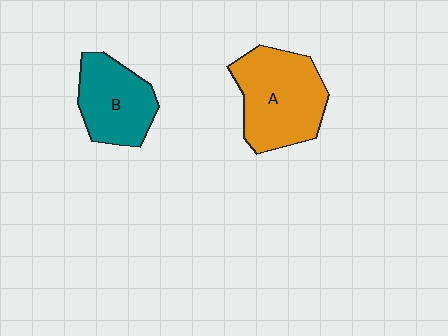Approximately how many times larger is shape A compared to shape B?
Approximately 1.4 times.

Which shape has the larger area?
Shape A (orange).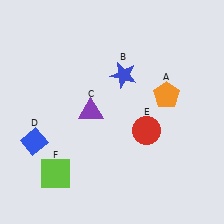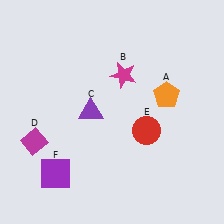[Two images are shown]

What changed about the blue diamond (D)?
In Image 1, D is blue. In Image 2, it changed to magenta.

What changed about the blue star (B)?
In Image 1, B is blue. In Image 2, it changed to magenta.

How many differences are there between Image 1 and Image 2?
There are 3 differences between the two images.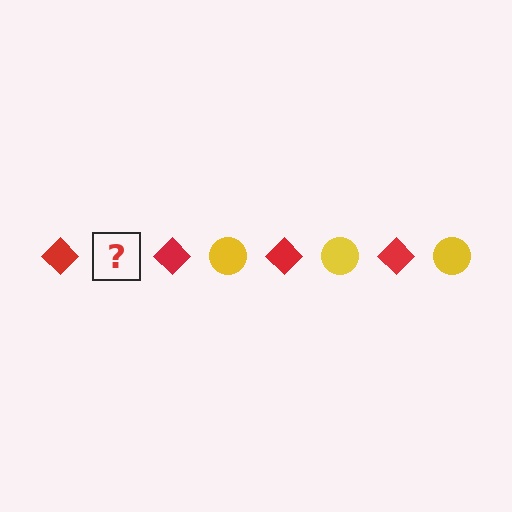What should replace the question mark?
The question mark should be replaced with a yellow circle.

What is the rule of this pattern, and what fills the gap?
The rule is that the pattern alternates between red diamond and yellow circle. The gap should be filled with a yellow circle.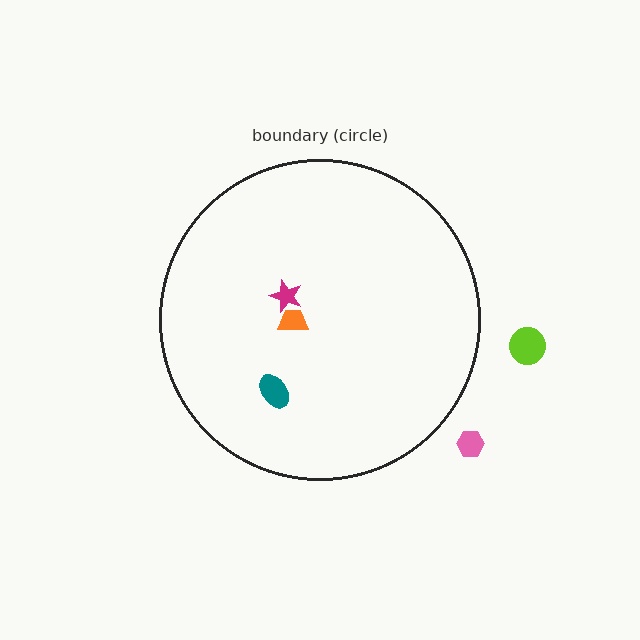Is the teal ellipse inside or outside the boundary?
Inside.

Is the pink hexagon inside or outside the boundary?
Outside.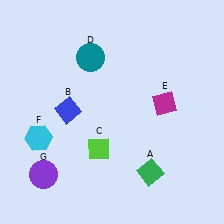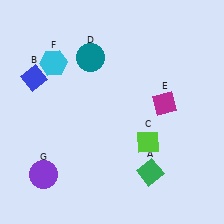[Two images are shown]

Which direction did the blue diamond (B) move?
The blue diamond (B) moved left.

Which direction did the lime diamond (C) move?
The lime diamond (C) moved right.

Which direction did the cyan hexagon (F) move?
The cyan hexagon (F) moved up.